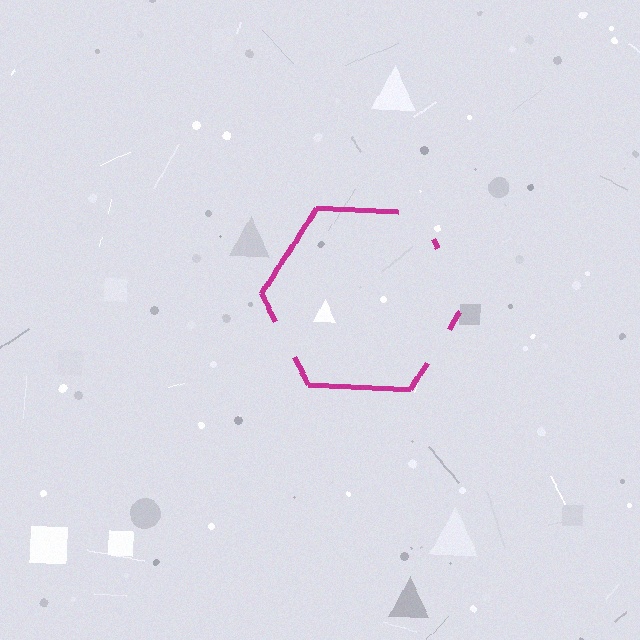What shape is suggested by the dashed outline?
The dashed outline suggests a hexagon.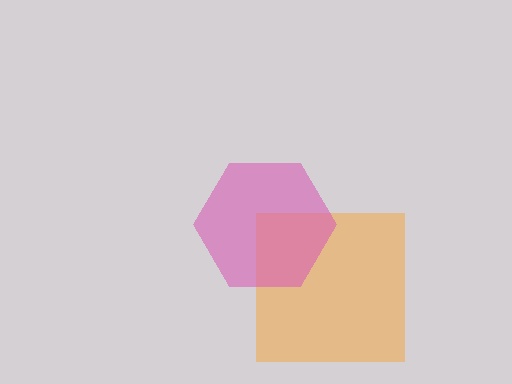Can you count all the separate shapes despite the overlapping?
Yes, there are 2 separate shapes.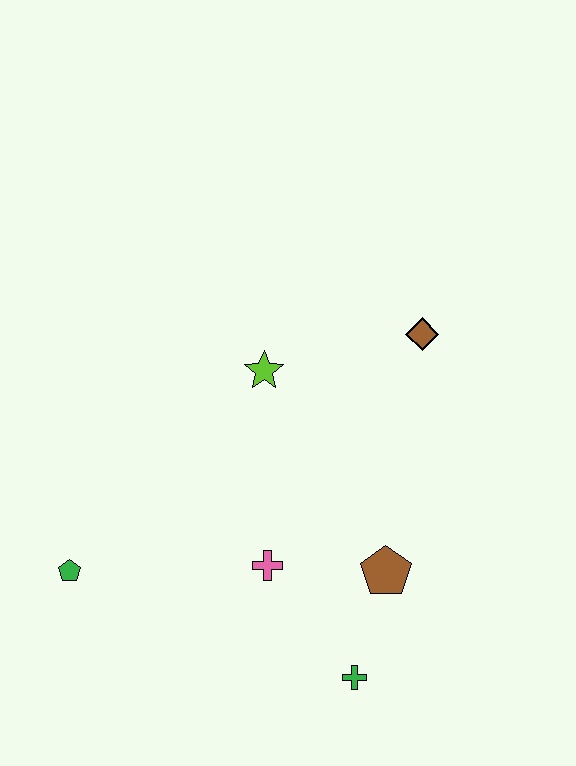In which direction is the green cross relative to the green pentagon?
The green cross is to the right of the green pentagon.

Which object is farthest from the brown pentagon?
The green pentagon is farthest from the brown pentagon.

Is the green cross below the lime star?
Yes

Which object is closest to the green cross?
The brown pentagon is closest to the green cross.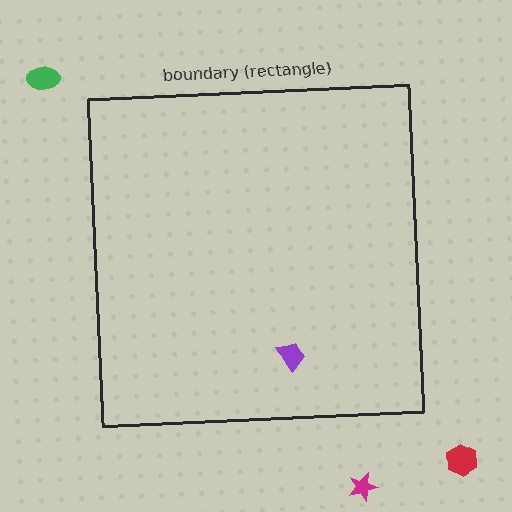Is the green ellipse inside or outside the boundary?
Outside.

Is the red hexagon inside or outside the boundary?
Outside.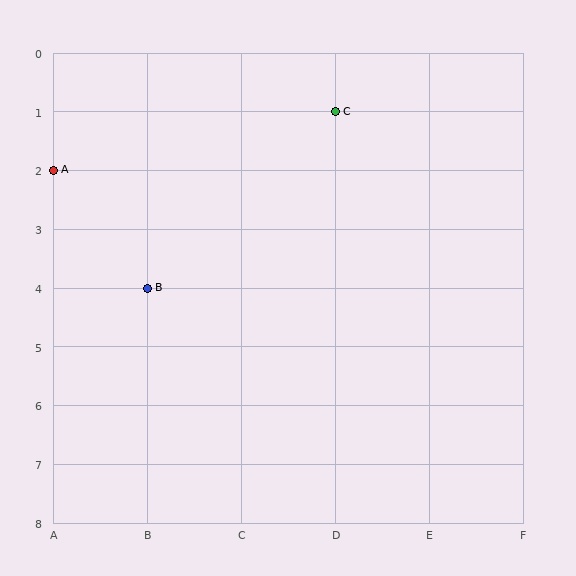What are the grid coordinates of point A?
Point A is at grid coordinates (A, 2).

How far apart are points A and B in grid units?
Points A and B are 1 column and 2 rows apart (about 2.2 grid units diagonally).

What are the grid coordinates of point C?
Point C is at grid coordinates (D, 1).